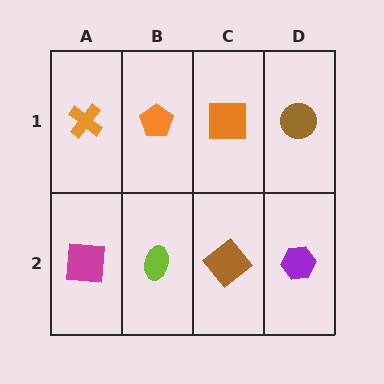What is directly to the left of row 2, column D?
A brown diamond.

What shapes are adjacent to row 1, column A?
A magenta square (row 2, column A), an orange pentagon (row 1, column B).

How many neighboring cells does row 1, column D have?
2.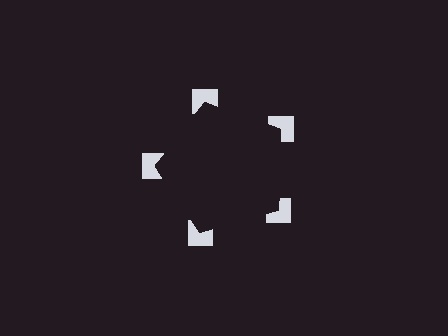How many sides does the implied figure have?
5 sides.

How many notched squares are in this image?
There are 5 — one at each vertex of the illusory pentagon.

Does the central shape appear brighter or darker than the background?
It typically appears slightly darker than the background, even though no actual brightness change is drawn.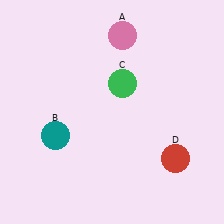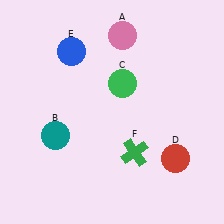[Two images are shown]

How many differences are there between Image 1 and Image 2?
There are 2 differences between the two images.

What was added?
A blue circle (E), a green cross (F) were added in Image 2.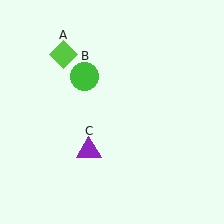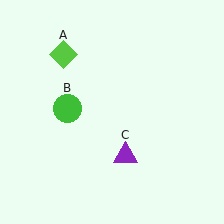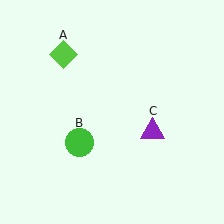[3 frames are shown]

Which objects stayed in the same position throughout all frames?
Lime diamond (object A) remained stationary.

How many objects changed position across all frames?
2 objects changed position: green circle (object B), purple triangle (object C).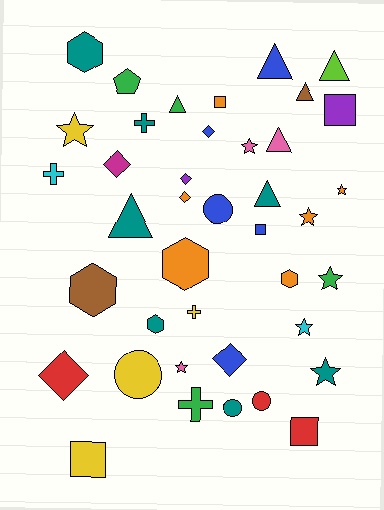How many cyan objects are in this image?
There are 2 cyan objects.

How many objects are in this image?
There are 40 objects.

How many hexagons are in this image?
There are 5 hexagons.